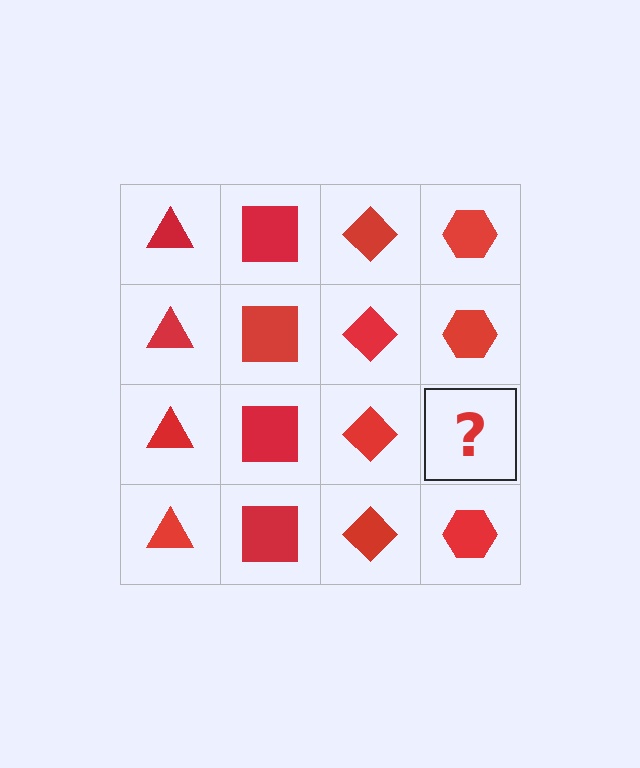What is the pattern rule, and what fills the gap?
The rule is that each column has a consistent shape. The gap should be filled with a red hexagon.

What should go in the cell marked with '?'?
The missing cell should contain a red hexagon.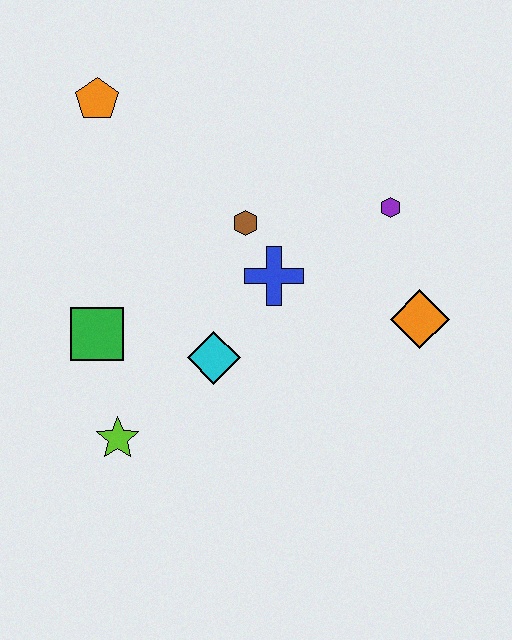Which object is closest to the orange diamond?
The purple hexagon is closest to the orange diamond.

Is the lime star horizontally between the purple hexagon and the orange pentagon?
Yes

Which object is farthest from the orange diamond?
The orange pentagon is farthest from the orange diamond.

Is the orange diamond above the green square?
Yes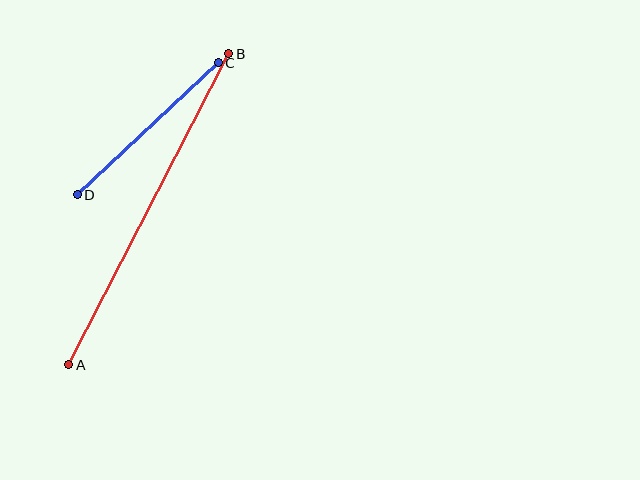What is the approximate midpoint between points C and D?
The midpoint is at approximately (148, 129) pixels.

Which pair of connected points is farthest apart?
Points A and B are farthest apart.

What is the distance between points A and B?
The distance is approximately 350 pixels.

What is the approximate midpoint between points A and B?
The midpoint is at approximately (149, 209) pixels.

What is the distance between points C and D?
The distance is approximately 193 pixels.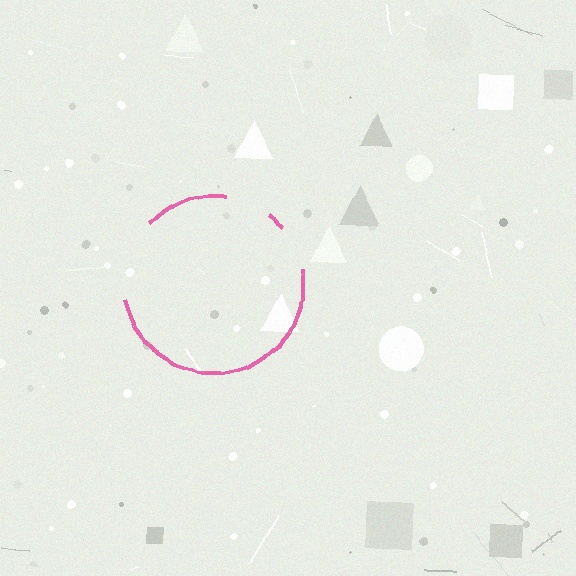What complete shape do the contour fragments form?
The contour fragments form a circle.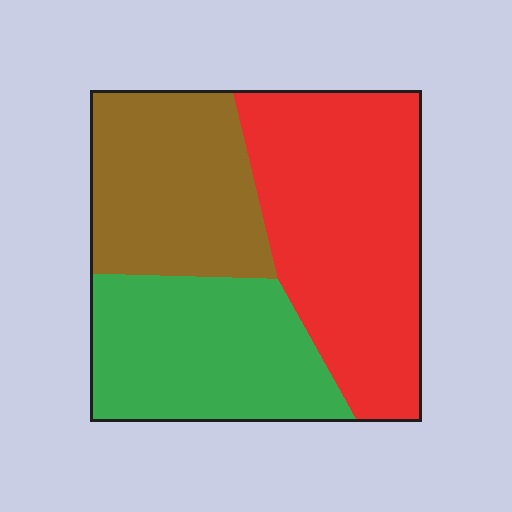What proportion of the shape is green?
Green takes up between a sixth and a third of the shape.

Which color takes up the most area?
Red, at roughly 40%.